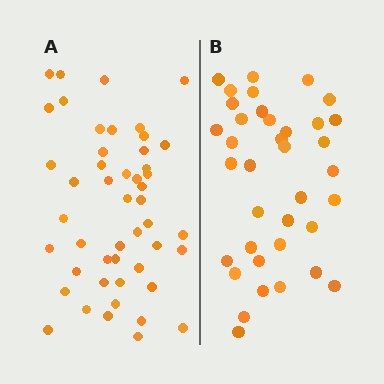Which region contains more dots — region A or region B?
Region A (the left region) has more dots.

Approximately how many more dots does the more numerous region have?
Region A has roughly 12 or so more dots than region B.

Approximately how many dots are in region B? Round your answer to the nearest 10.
About 40 dots. (The exact count is 37, which rounds to 40.)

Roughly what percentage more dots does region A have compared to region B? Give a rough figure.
About 30% more.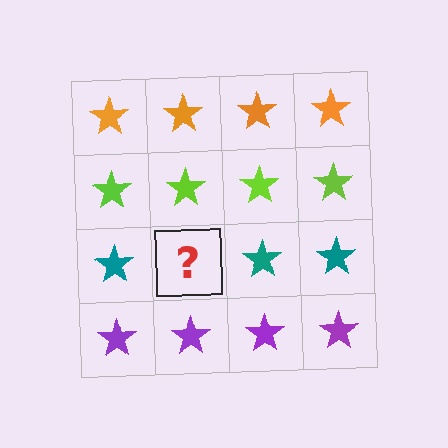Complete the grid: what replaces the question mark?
The question mark should be replaced with a teal star.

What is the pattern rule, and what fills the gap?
The rule is that each row has a consistent color. The gap should be filled with a teal star.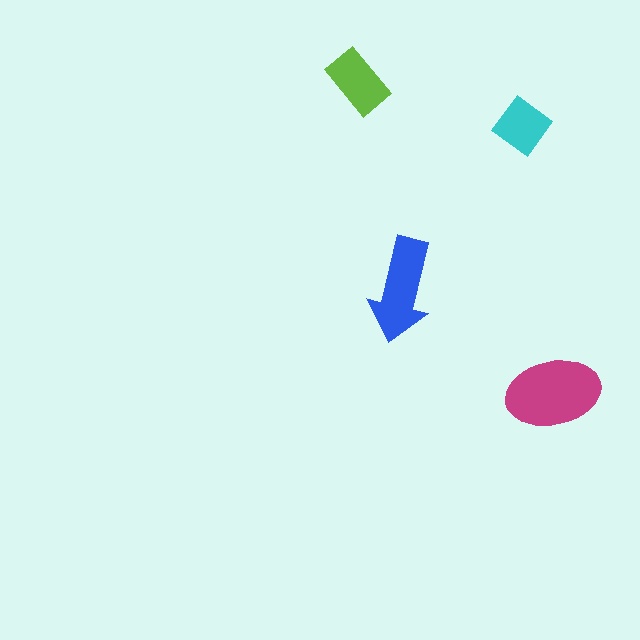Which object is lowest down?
The magenta ellipse is bottommost.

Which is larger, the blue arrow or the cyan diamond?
The blue arrow.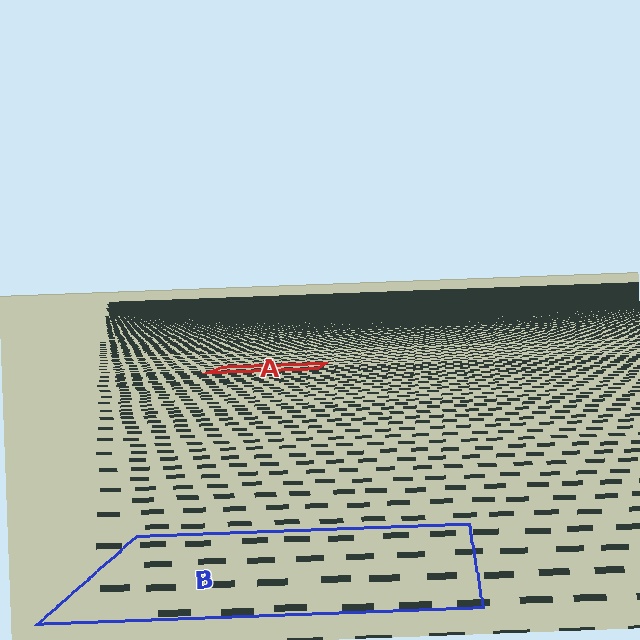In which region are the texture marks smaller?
The texture marks are smaller in region A, because it is farther away.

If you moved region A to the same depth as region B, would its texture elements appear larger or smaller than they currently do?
They would appear larger. At a closer depth, the same texture elements are projected at a bigger on-screen size.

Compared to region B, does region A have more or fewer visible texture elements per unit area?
Region A has more texture elements per unit area — they are packed more densely because it is farther away.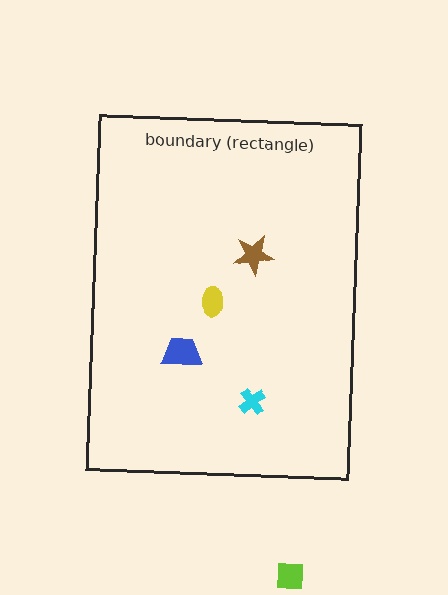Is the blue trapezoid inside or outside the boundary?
Inside.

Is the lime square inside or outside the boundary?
Outside.